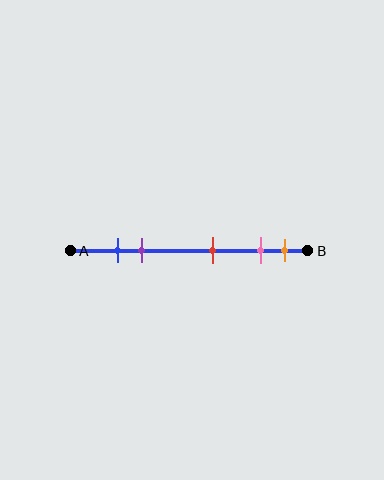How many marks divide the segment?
There are 5 marks dividing the segment.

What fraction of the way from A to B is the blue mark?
The blue mark is approximately 20% (0.2) of the way from A to B.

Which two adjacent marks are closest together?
The blue and purple marks are the closest adjacent pair.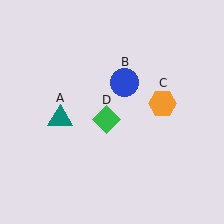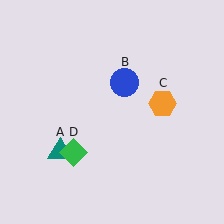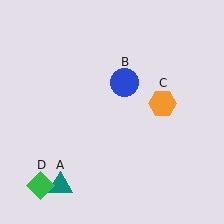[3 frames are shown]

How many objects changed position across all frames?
2 objects changed position: teal triangle (object A), green diamond (object D).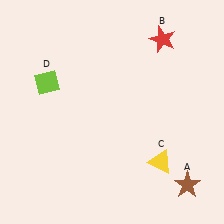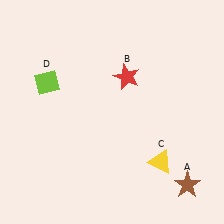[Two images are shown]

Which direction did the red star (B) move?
The red star (B) moved down.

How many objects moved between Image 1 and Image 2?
1 object moved between the two images.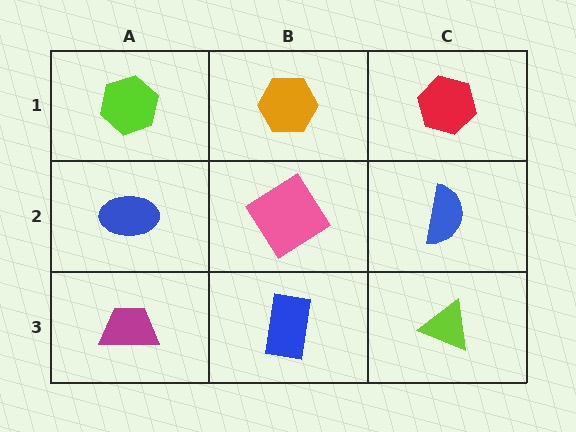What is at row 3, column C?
A lime triangle.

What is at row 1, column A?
A lime hexagon.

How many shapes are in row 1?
3 shapes.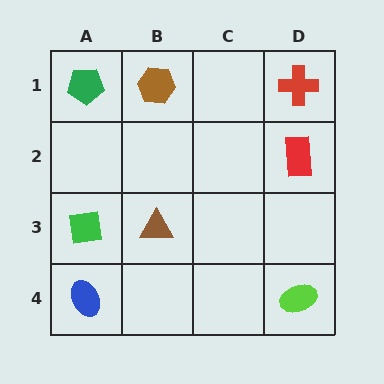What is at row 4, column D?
A lime ellipse.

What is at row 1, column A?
A green pentagon.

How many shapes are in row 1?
3 shapes.